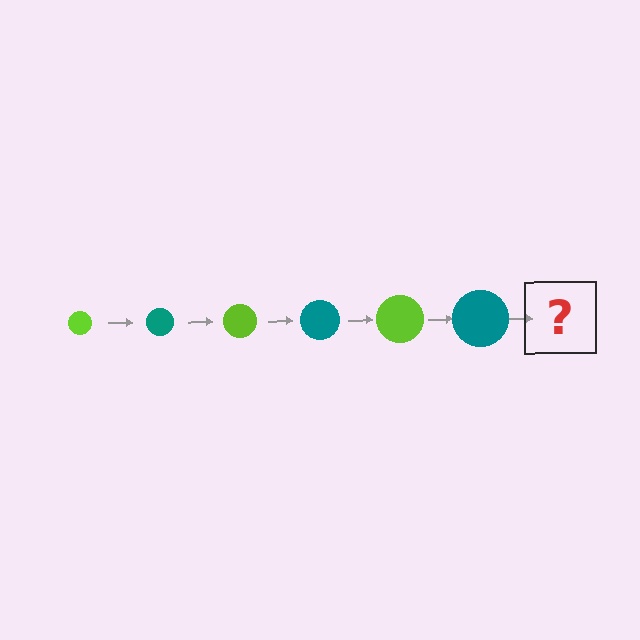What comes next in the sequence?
The next element should be a lime circle, larger than the previous one.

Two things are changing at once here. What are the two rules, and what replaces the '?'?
The two rules are that the circle grows larger each step and the color cycles through lime and teal. The '?' should be a lime circle, larger than the previous one.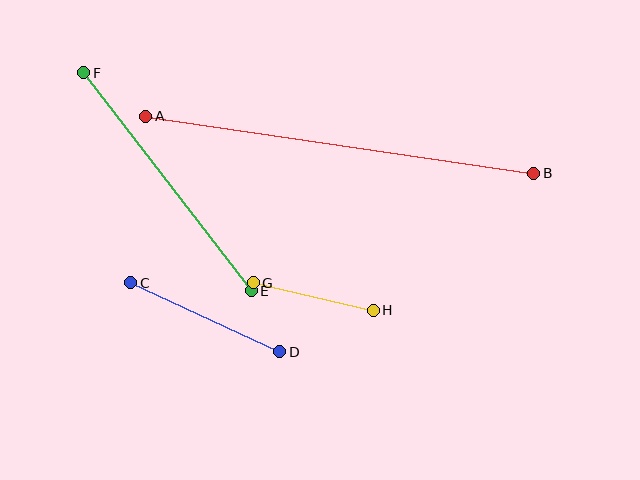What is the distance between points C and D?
The distance is approximately 164 pixels.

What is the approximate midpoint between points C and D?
The midpoint is at approximately (205, 317) pixels.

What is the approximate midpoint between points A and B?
The midpoint is at approximately (340, 145) pixels.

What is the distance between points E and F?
The distance is approximately 275 pixels.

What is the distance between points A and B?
The distance is approximately 392 pixels.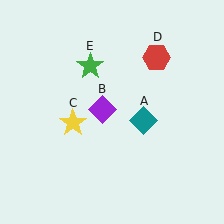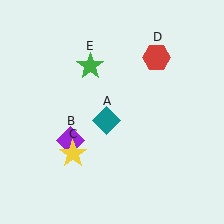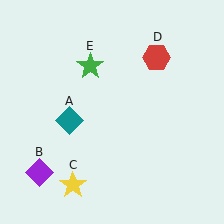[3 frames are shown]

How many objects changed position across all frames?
3 objects changed position: teal diamond (object A), purple diamond (object B), yellow star (object C).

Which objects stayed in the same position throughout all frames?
Red hexagon (object D) and green star (object E) remained stationary.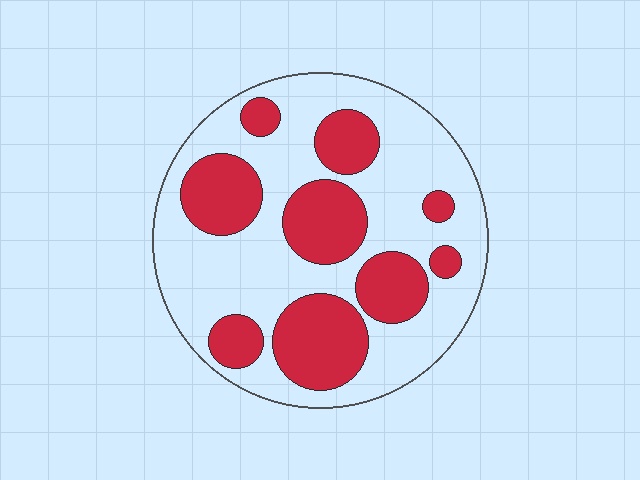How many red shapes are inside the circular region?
9.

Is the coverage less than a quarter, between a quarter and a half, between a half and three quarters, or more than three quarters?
Between a quarter and a half.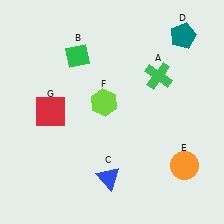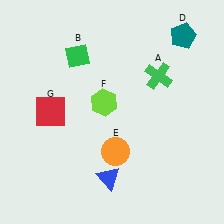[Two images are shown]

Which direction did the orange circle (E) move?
The orange circle (E) moved left.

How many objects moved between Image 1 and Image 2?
1 object moved between the two images.